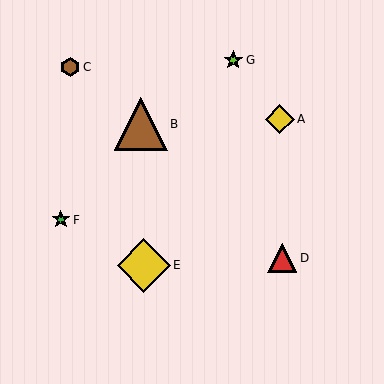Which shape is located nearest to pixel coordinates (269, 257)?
The red triangle (labeled D) at (282, 258) is nearest to that location.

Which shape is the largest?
The brown triangle (labeled B) is the largest.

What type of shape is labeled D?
Shape D is a red triangle.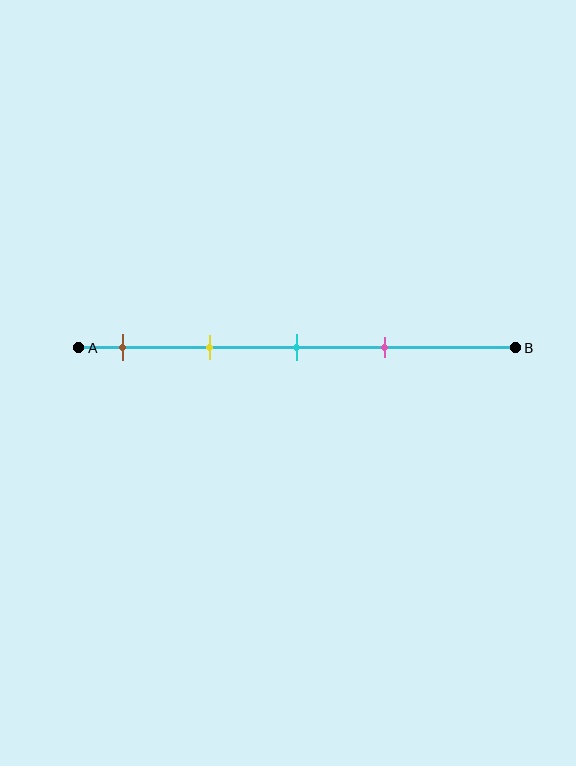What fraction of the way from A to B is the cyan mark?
The cyan mark is approximately 50% (0.5) of the way from A to B.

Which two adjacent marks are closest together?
The cyan and pink marks are the closest adjacent pair.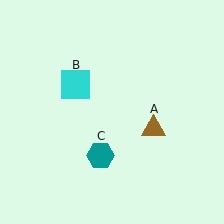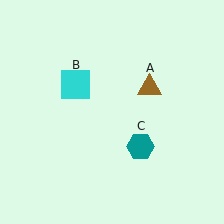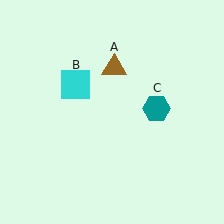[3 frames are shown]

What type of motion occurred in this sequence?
The brown triangle (object A), teal hexagon (object C) rotated counterclockwise around the center of the scene.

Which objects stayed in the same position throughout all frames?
Cyan square (object B) remained stationary.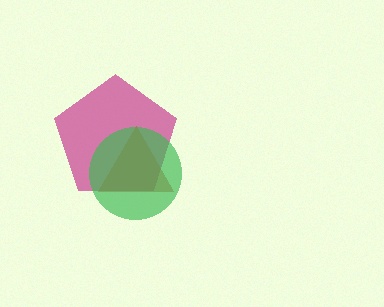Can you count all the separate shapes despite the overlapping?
Yes, there are 3 separate shapes.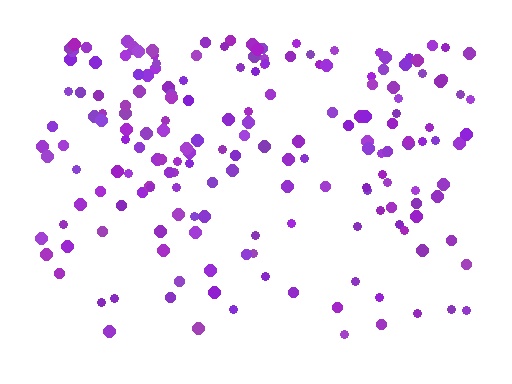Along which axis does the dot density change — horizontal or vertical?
Vertical.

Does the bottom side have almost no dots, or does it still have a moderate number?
Still a moderate number, just noticeably fewer than the top.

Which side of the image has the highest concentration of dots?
The top.